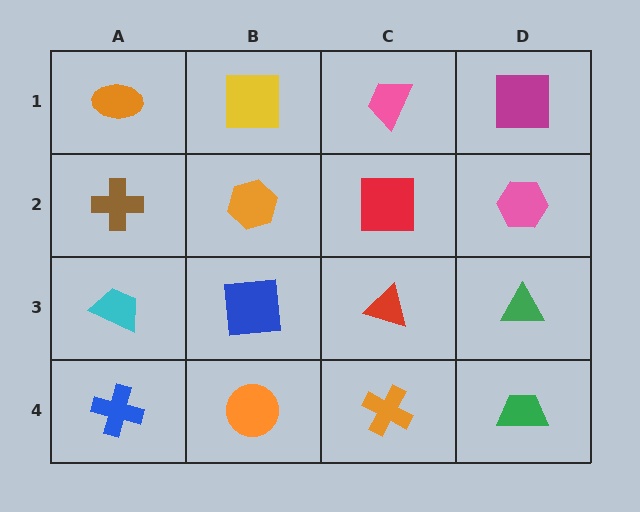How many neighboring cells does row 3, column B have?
4.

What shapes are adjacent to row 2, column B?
A yellow square (row 1, column B), a blue square (row 3, column B), a brown cross (row 2, column A), a red square (row 2, column C).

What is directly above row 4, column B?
A blue square.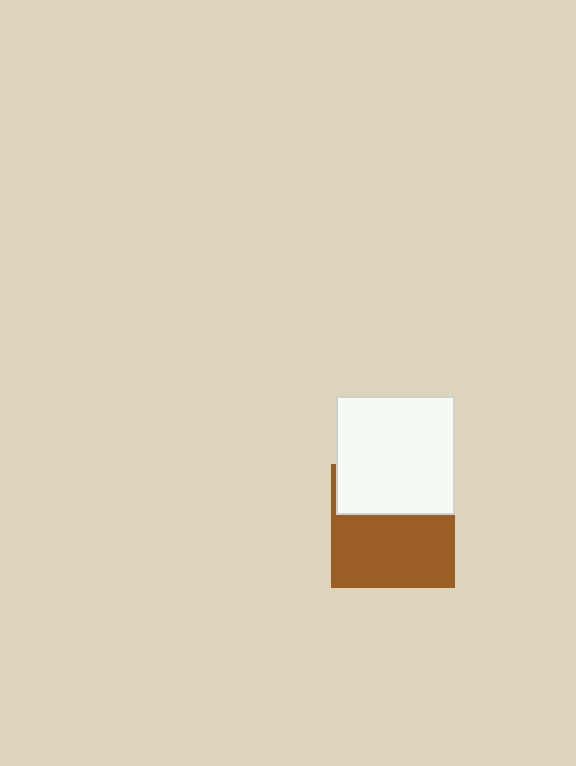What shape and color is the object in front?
The object in front is a white square.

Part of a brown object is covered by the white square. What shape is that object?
It is a square.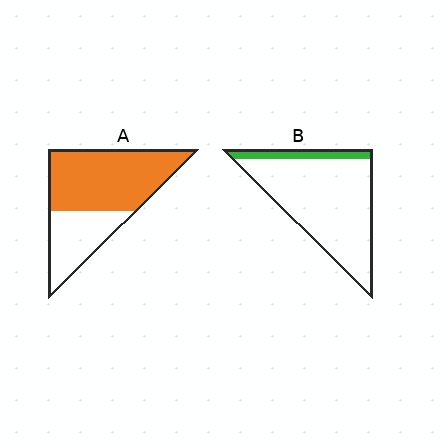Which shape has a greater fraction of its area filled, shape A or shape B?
Shape A.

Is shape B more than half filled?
No.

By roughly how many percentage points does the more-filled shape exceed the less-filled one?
By roughly 55 percentage points (A over B).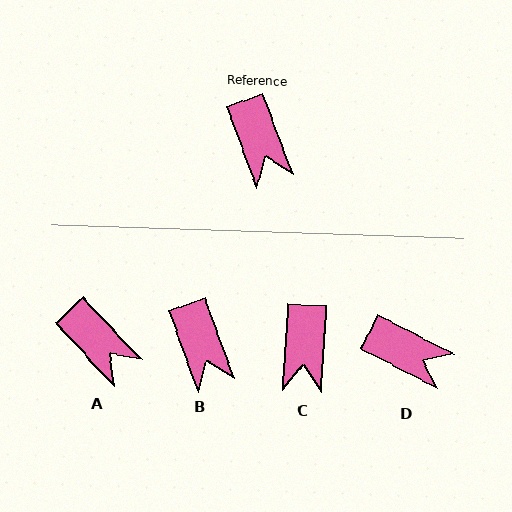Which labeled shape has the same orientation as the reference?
B.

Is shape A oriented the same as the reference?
No, it is off by about 23 degrees.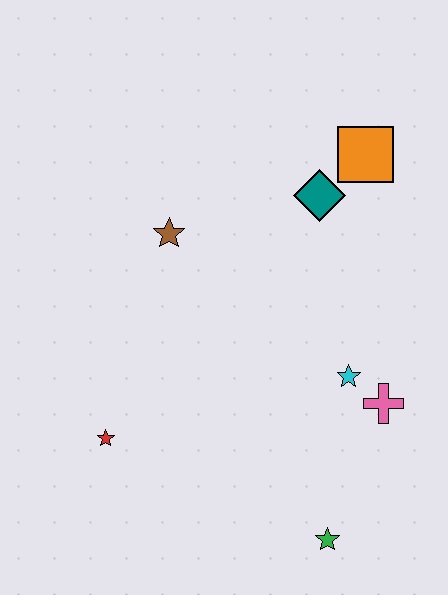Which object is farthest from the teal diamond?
The green star is farthest from the teal diamond.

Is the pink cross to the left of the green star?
No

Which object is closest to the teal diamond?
The orange square is closest to the teal diamond.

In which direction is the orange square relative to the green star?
The orange square is above the green star.